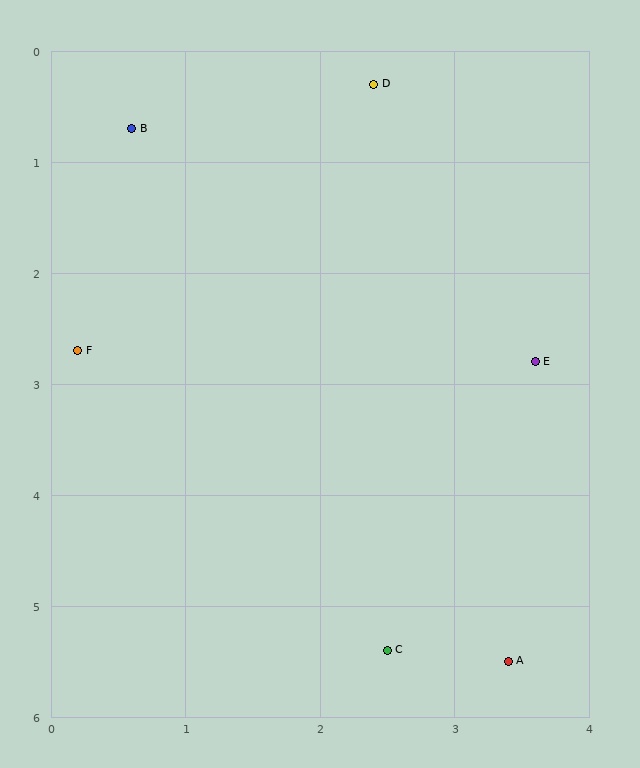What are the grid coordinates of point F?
Point F is at approximately (0.2, 2.7).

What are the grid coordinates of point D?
Point D is at approximately (2.4, 0.3).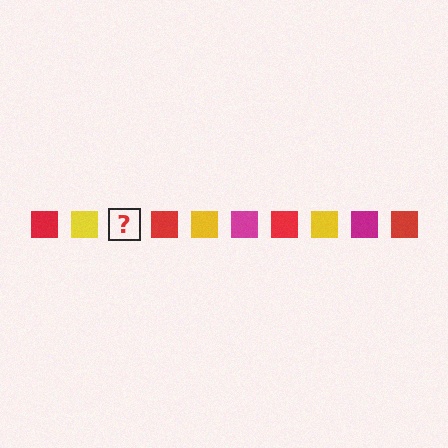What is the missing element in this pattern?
The missing element is a magenta square.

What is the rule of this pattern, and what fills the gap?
The rule is that the pattern cycles through red, yellow, magenta squares. The gap should be filled with a magenta square.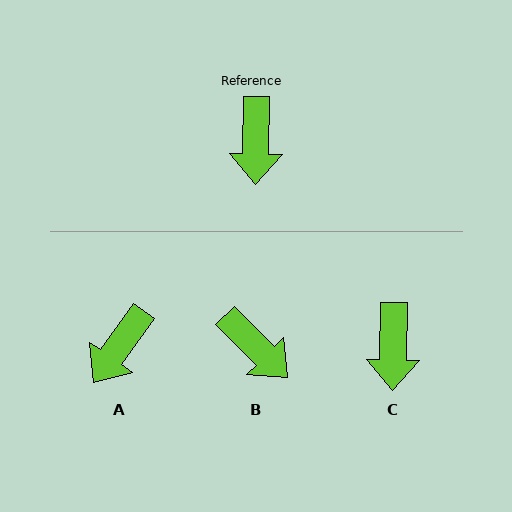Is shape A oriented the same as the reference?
No, it is off by about 34 degrees.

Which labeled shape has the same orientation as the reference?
C.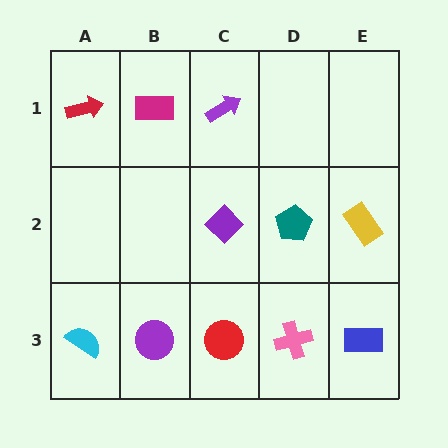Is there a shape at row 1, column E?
No, that cell is empty.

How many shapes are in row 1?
3 shapes.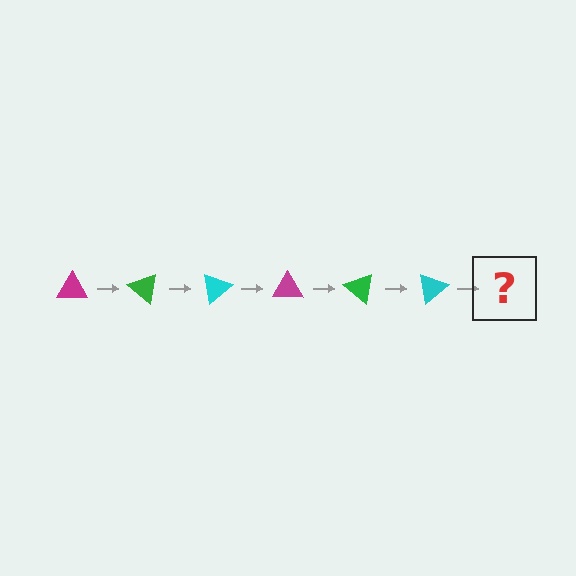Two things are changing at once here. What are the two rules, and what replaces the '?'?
The two rules are that it rotates 40 degrees each step and the color cycles through magenta, green, and cyan. The '?' should be a magenta triangle, rotated 240 degrees from the start.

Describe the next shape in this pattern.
It should be a magenta triangle, rotated 240 degrees from the start.